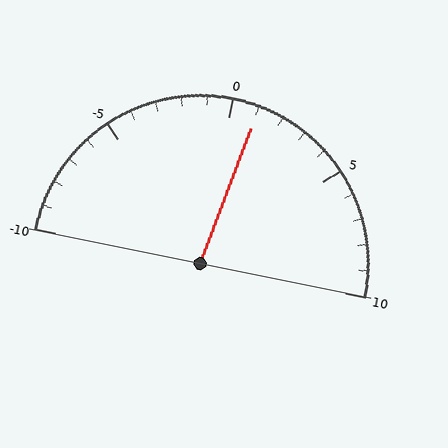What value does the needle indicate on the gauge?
The needle indicates approximately 1.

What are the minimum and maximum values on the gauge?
The gauge ranges from -10 to 10.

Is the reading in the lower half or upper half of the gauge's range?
The reading is in the upper half of the range (-10 to 10).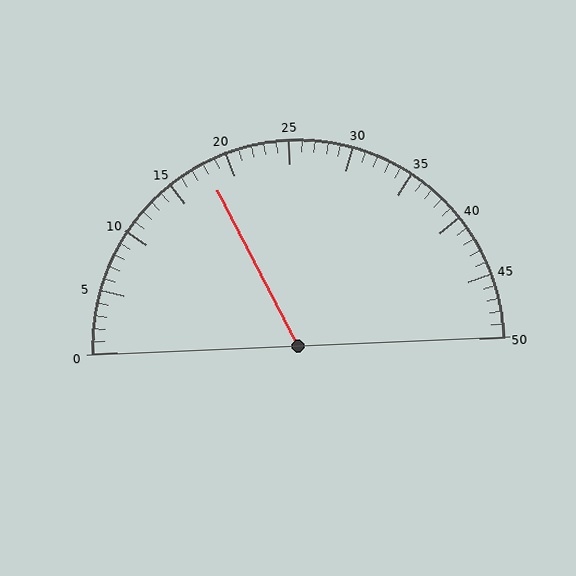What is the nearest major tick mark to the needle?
The nearest major tick mark is 20.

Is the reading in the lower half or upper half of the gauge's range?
The reading is in the lower half of the range (0 to 50).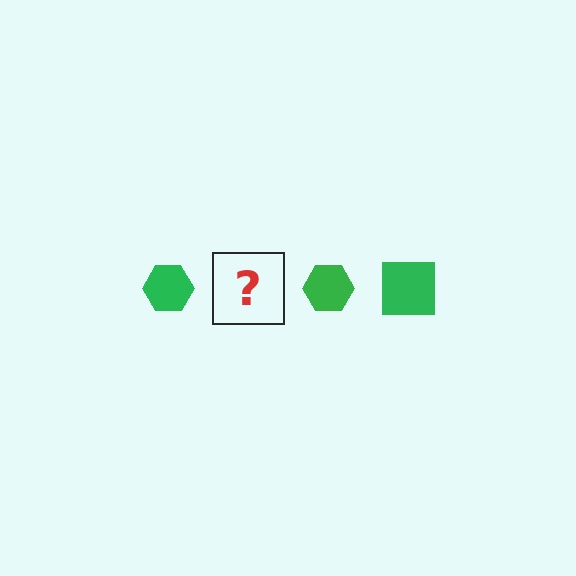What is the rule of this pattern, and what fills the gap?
The rule is that the pattern cycles through hexagon, square shapes in green. The gap should be filled with a green square.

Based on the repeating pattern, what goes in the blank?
The blank should be a green square.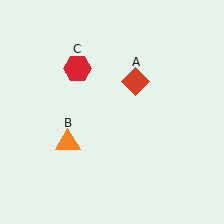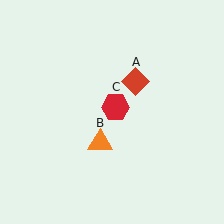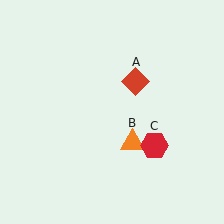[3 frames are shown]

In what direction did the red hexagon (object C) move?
The red hexagon (object C) moved down and to the right.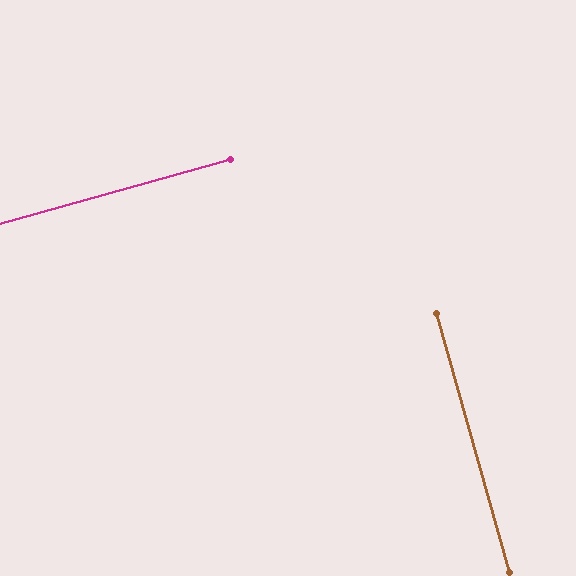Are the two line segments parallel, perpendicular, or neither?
Perpendicular — they meet at approximately 90°.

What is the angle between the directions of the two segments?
Approximately 90 degrees.